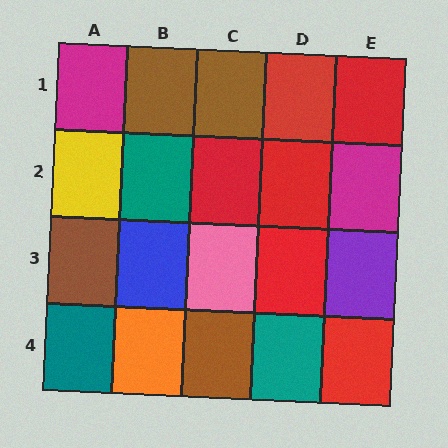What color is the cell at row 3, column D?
Red.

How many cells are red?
6 cells are red.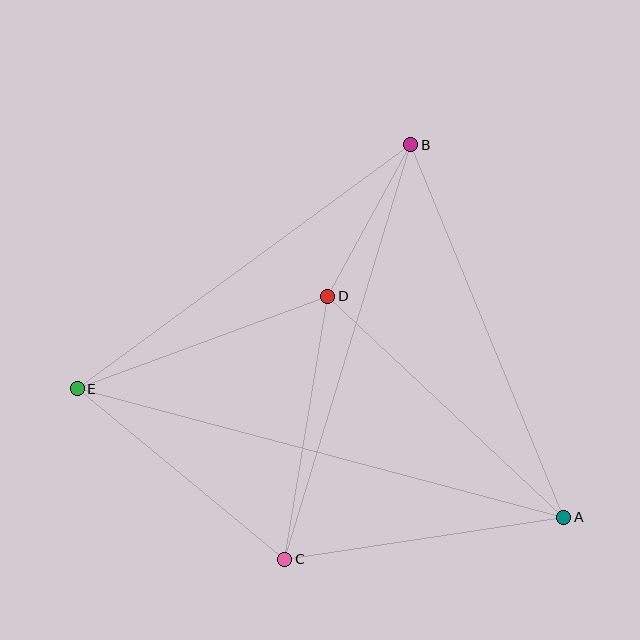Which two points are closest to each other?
Points B and D are closest to each other.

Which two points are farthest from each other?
Points A and E are farthest from each other.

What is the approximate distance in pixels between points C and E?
The distance between C and E is approximately 269 pixels.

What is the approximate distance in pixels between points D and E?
The distance between D and E is approximately 267 pixels.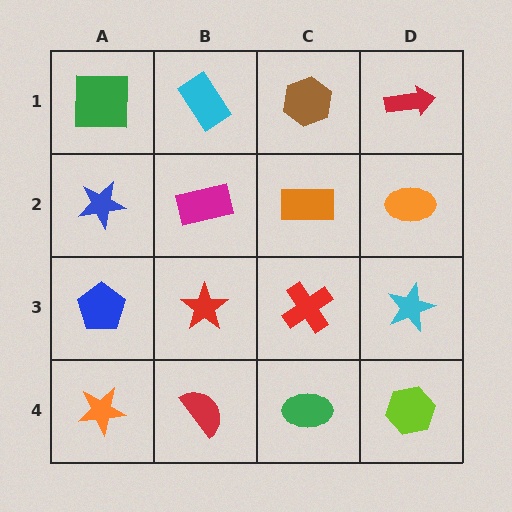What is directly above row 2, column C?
A brown hexagon.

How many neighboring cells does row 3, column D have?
3.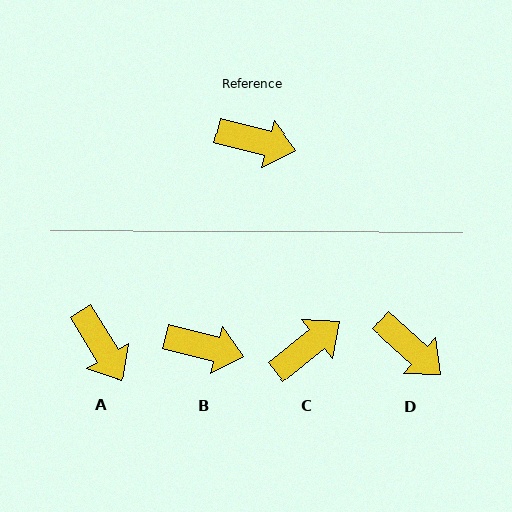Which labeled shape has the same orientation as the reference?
B.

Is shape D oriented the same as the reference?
No, it is off by about 27 degrees.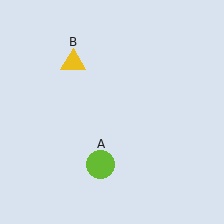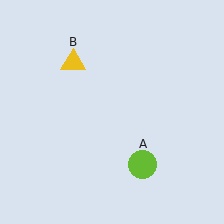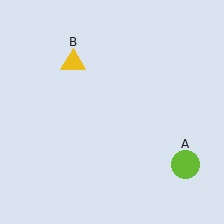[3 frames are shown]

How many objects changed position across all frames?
1 object changed position: lime circle (object A).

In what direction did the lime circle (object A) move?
The lime circle (object A) moved right.